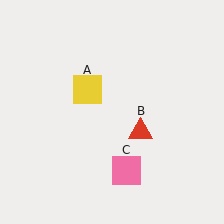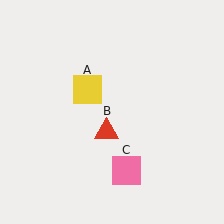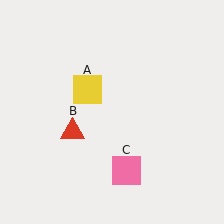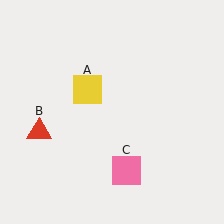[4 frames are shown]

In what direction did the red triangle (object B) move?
The red triangle (object B) moved left.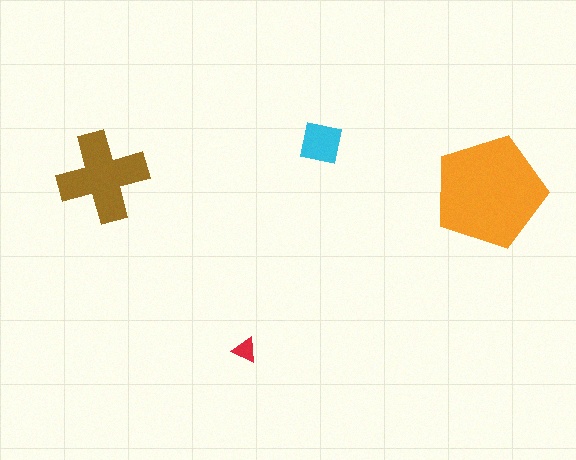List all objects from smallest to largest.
The red triangle, the cyan square, the brown cross, the orange pentagon.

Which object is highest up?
The cyan square is topmost.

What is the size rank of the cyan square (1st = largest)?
3rd.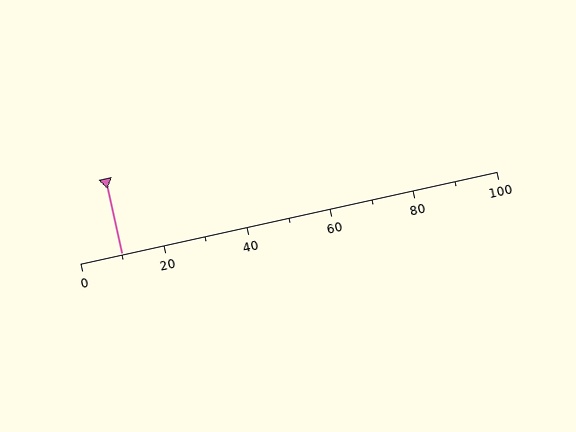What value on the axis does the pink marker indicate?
The marker indicates approximately 10.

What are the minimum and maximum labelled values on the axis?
The axis runs from 0 to 100.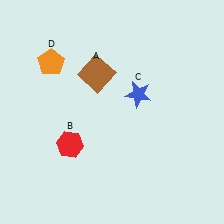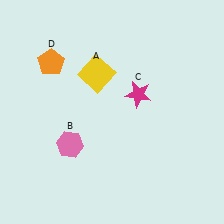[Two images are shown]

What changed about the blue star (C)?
In Image 1, C is blue. In Image 2, it changed to magenta.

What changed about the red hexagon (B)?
In Image 1, B is red. In Image 2, it changed to pink.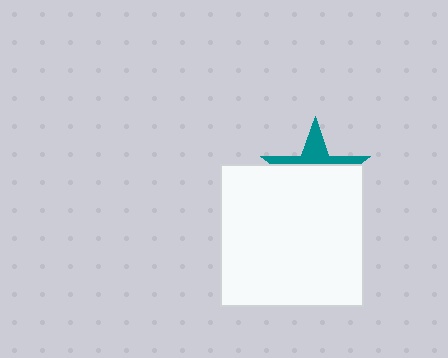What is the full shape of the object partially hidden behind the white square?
The partially hidden object is a teal star.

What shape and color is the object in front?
The object in front is a white square.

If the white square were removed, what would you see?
You would see the complete teal star.